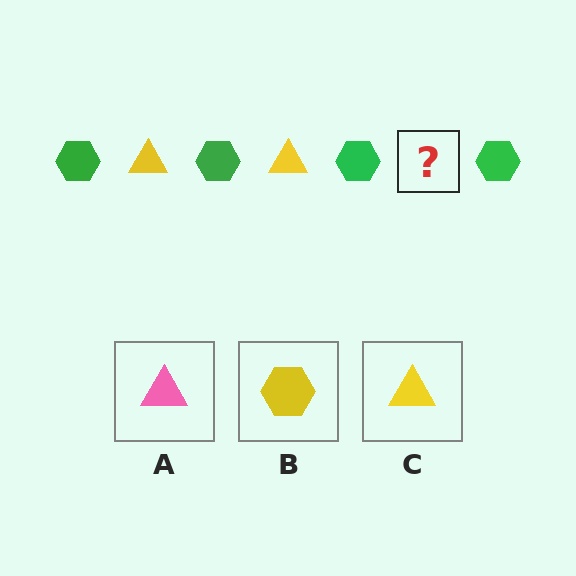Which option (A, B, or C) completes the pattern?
C.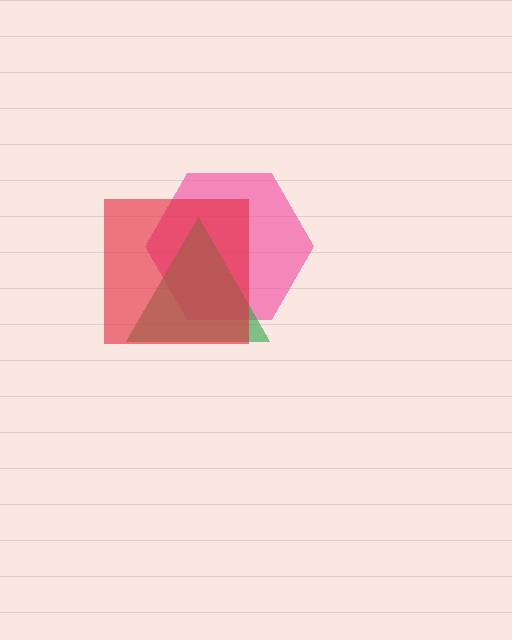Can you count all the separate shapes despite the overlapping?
Yes, there are 3 separate shapes.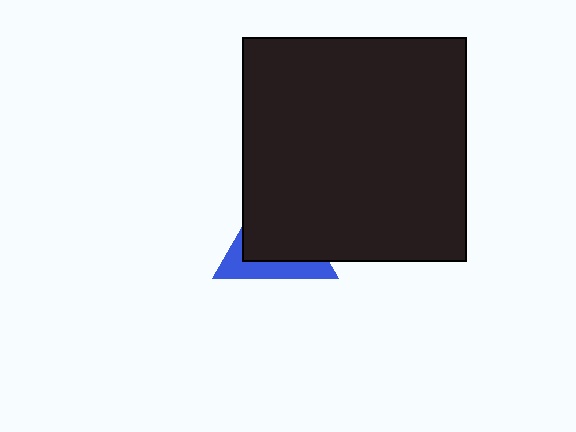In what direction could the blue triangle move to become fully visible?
The blue triangle could move toward the lower-left. That would shift it out from behind the black square entirely.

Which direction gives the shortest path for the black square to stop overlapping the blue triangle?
Moving toward the upper-right gives the shortest separation.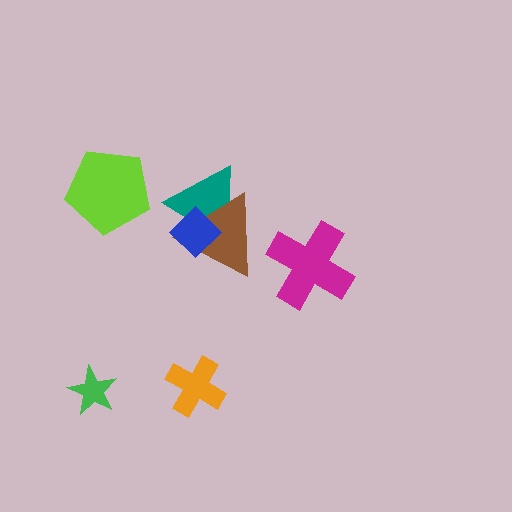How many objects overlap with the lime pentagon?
0 objects overlap with the lime pentagon.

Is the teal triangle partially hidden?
Yes, it is partially covered by another shape.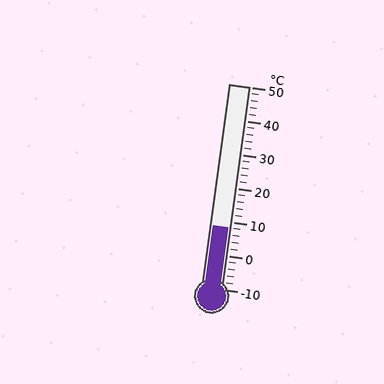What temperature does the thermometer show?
The thermometer shows approximately 8°C.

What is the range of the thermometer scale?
The thermometer scale ranges from -10°C to 50°C.